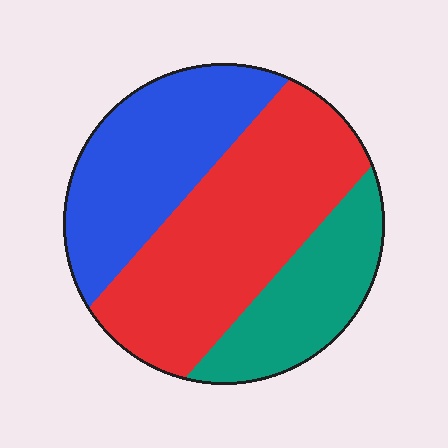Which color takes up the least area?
Teal, at roughly 20%.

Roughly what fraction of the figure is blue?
Blue covers about 30% of the figure.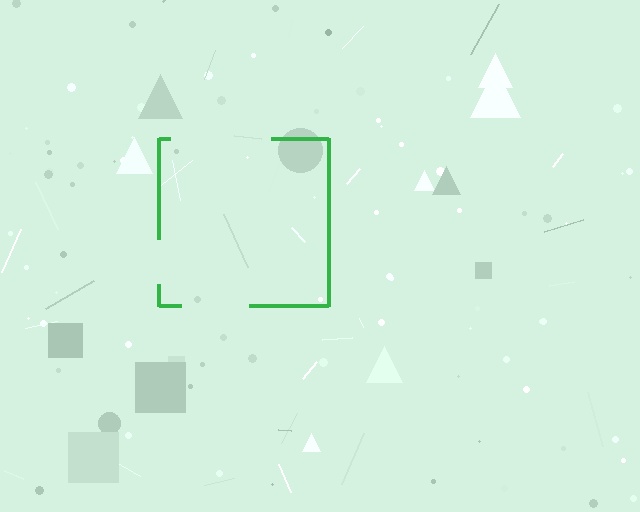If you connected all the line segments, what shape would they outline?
They would outline a square.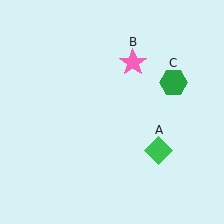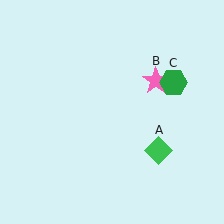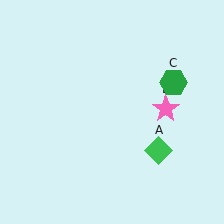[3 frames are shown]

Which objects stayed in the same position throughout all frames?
Green diamond (object A) and green hexagon (object C) remained stationary.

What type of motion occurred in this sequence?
The pink star (object B) rotated clockwise around the center of the scene.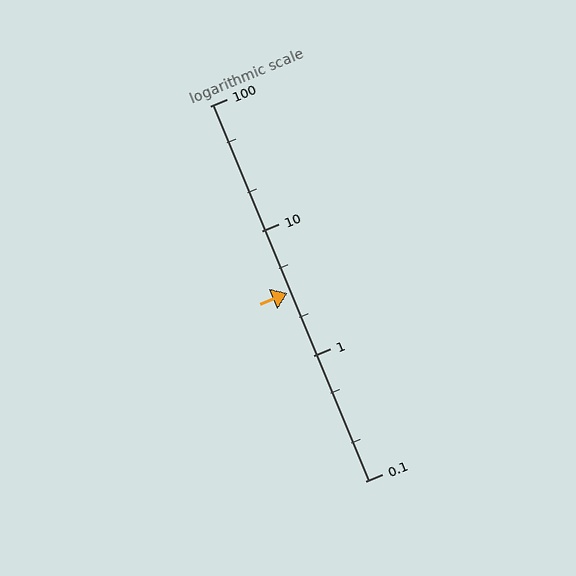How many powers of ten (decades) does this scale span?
The scale spans 3 decades, from 0.1 to 100.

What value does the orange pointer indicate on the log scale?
The pointer indicates approximately 3.2.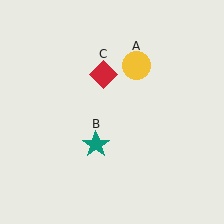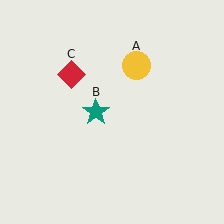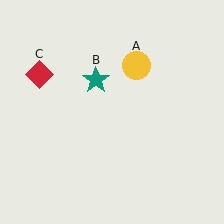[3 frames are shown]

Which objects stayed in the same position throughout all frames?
Yellow circle (object A) remained stationary.